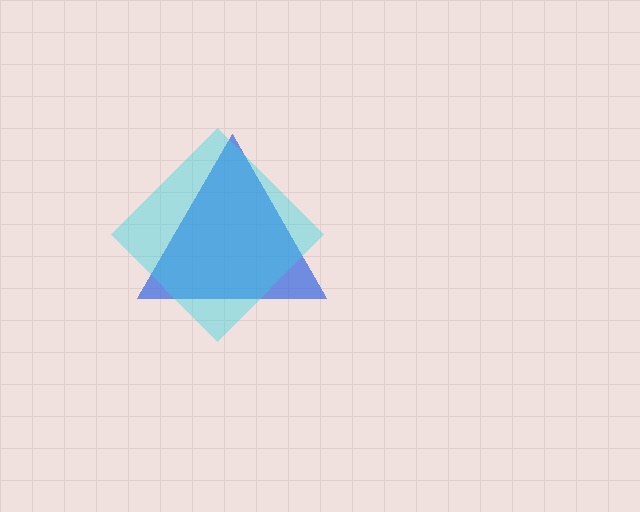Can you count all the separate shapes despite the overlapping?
Yes, there are 2 separate shapes.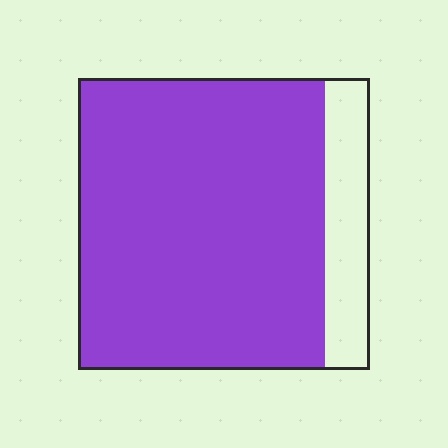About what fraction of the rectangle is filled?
About five sixths (5/6).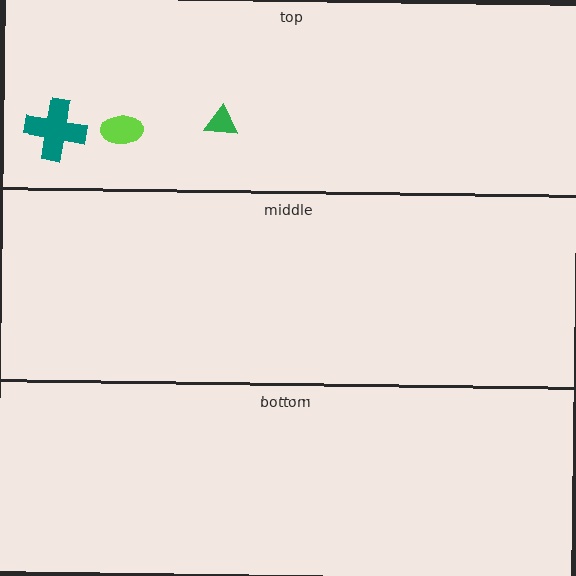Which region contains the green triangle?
The top region.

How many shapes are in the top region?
3.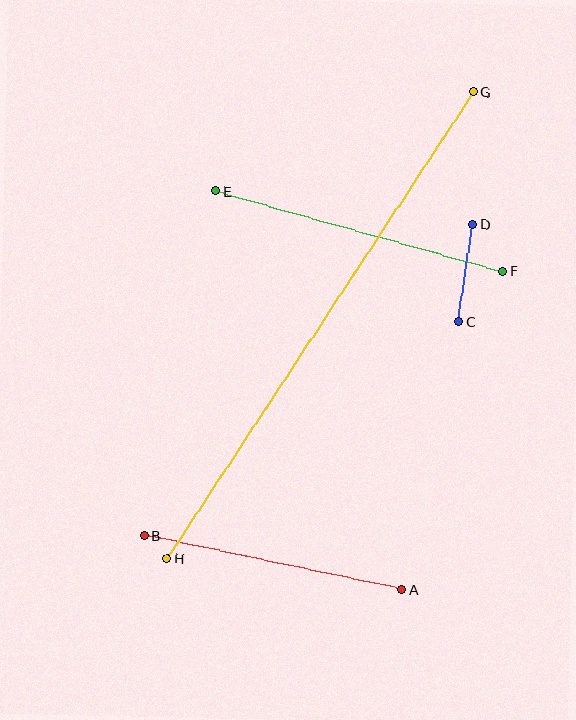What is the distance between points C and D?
The distance is approximately 98 pixels.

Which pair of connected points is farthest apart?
Points G and H are farthest apart.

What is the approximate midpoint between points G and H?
The midpoint is at approximately (320, 325) pixels.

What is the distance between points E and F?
The distance is approximately 298 pixels.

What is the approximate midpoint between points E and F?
The midpoint is at approximately (359, 231) pixels.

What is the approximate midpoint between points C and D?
The midpoint is at approximately (466, 273) pixels.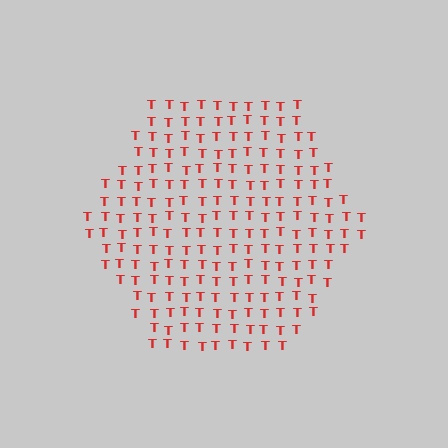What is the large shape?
The large shape is a hexagon.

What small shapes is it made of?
It is made of small letter T's.